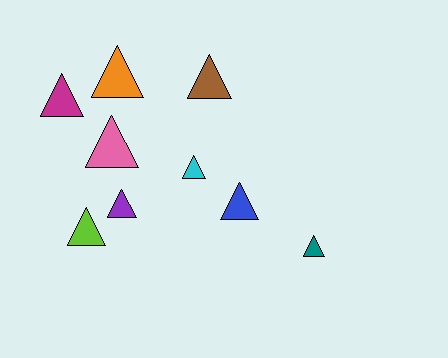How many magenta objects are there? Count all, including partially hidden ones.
There is 1 magenta object.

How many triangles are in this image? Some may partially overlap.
There are 9 triangles.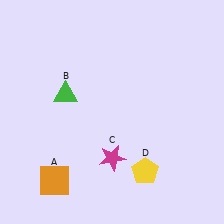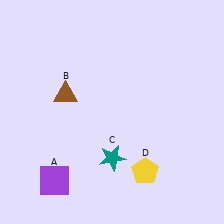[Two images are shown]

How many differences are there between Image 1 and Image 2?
There are 3 differences between the two images.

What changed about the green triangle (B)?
In Image 1, B is green. In Image 2, it changed to brown.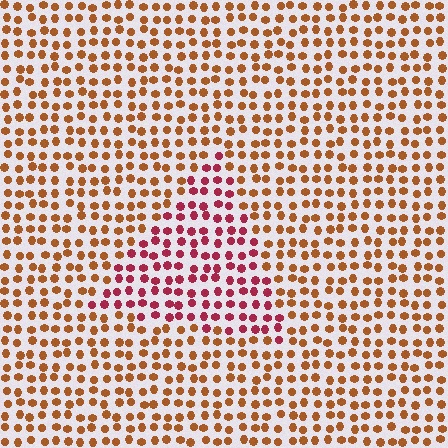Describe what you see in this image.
The image is filled with small brown elements in a uniform arrangement. A triangle-shaped region is visible where the elements are tinted to a slightly different hue, forming a subtle color boundary.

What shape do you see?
I see a triangle.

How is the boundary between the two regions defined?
The boundary is defined purely by a slight shift in hue (about 41 degrees). Spacing, size, and orientation are identical on both sides.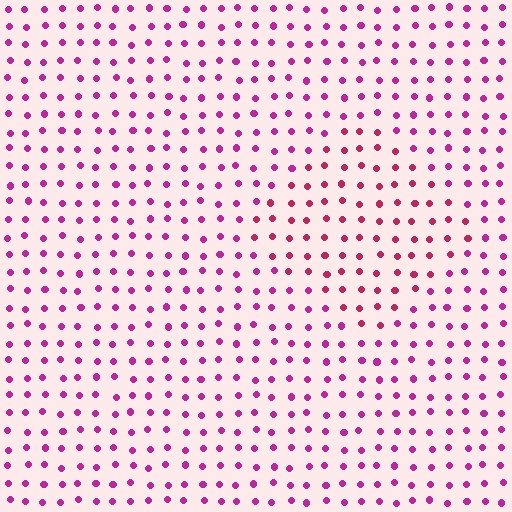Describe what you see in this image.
The image is filled with small magenta elements in a uniform arrangement. A diamond-shaped region is visible where the elements are tinted to a slightly different hue, forming a subtle color boundary.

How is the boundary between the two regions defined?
The boundary is defined purely by a slight shift in hue (about 25 degrees). Spacing, size, and orientation are identical on both sides.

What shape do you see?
I see a diamond.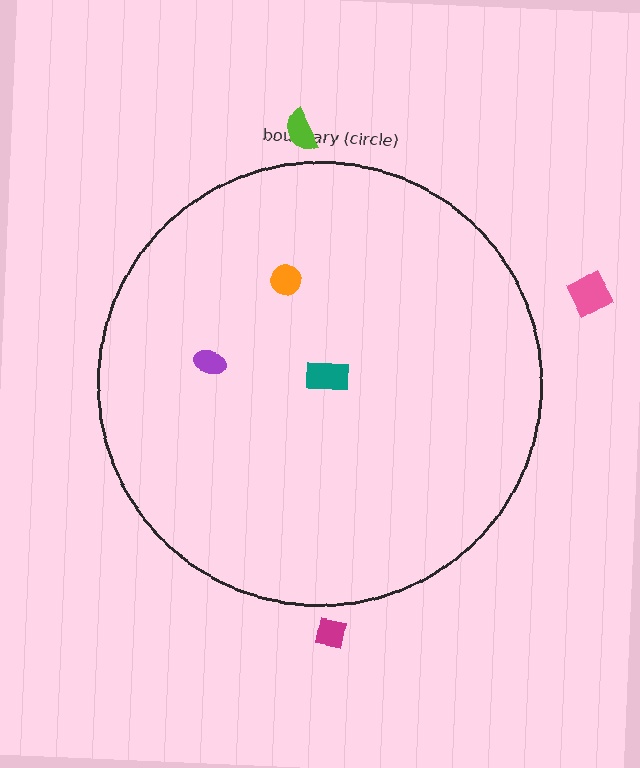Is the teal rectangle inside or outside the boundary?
Inside.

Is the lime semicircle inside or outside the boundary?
Outside.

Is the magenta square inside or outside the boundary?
Outside.